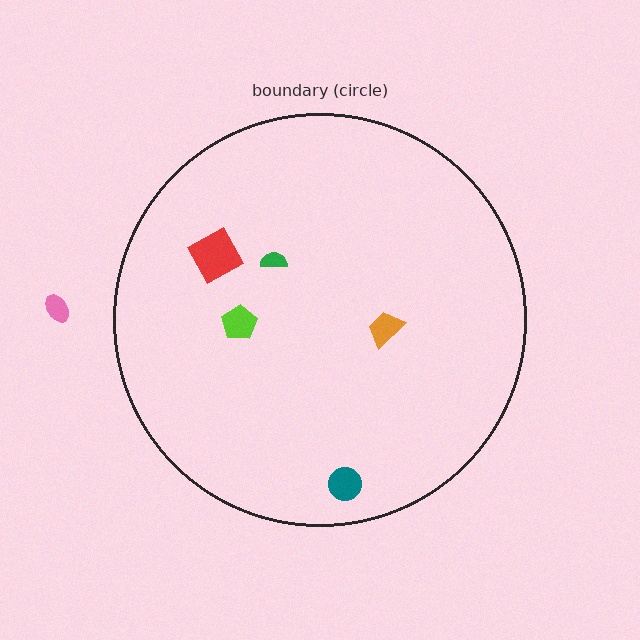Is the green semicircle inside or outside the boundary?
Inside.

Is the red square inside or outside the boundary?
Inside.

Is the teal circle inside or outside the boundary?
Inside.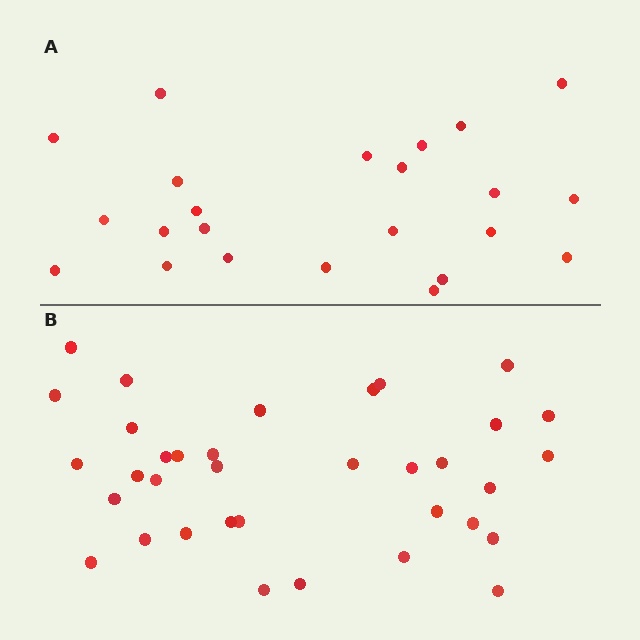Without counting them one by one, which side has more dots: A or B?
Region B (the bottom region) has more dots.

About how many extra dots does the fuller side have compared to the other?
Region B has roughly 12 or so more dots than region A.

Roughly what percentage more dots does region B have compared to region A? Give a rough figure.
About 50% more.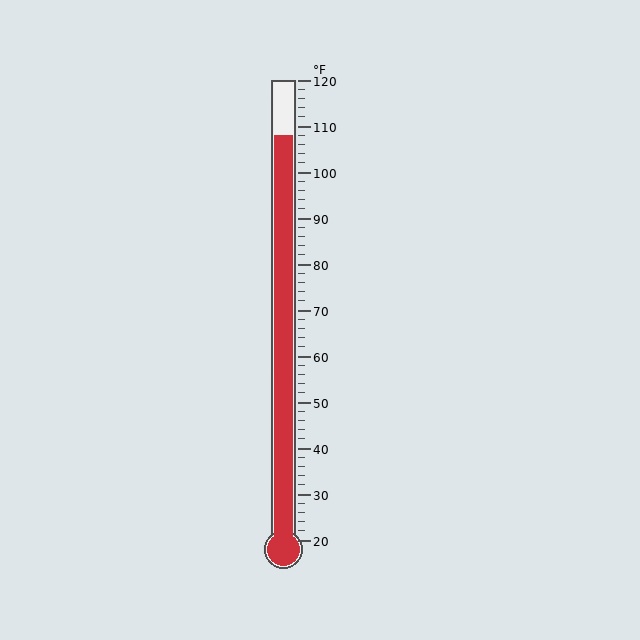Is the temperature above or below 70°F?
The temperature is above 70°F.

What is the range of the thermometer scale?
The thermometer scale ranges from 20°F to 120°F.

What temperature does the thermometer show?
The thermometer shows approximately 108°F.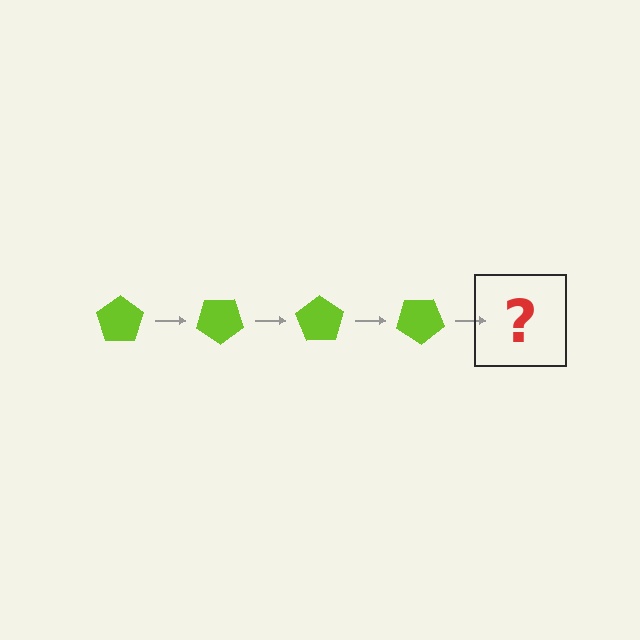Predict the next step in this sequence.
The next step is a lime pentagon rotated 140 degrees.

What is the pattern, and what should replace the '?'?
The pattern is that the pentagon rotates 35 degrees each step. The '?' should be a lime pentagon rotated 140 degrees.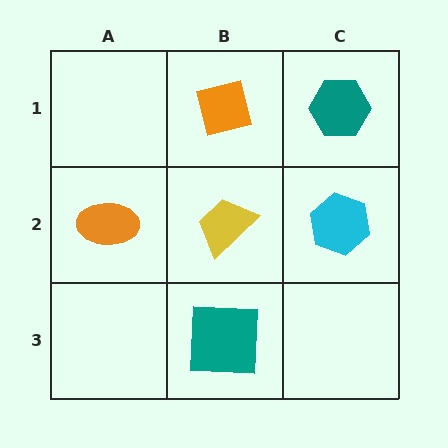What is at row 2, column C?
A cyan hexagon.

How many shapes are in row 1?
2 shapes.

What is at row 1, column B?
An orange square.